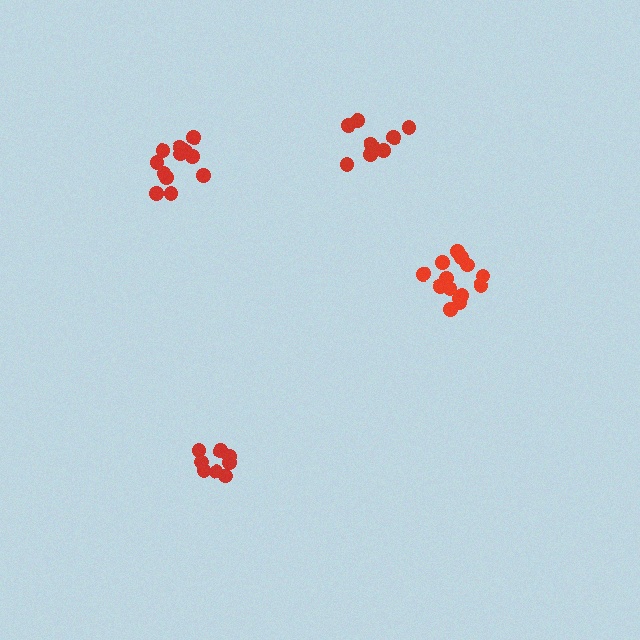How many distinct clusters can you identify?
There are 4 distinct clusters.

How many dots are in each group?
Group 1: 8 dots, Group 2: 8 dots, Group 3: 12 dots, Group 4: 14 dots (42 total).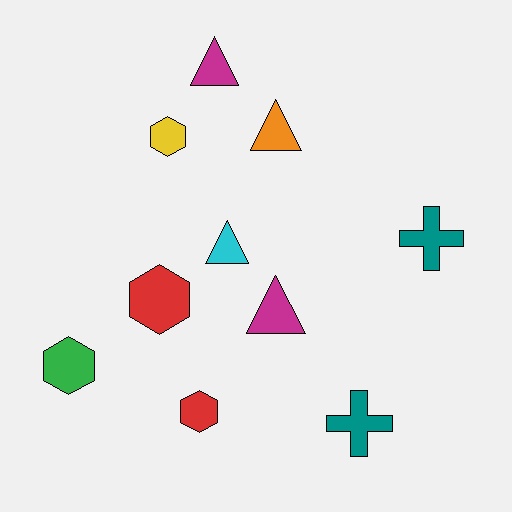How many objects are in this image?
There are 10 objects.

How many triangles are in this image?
There are 4 triangles.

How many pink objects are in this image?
There are no pink objects.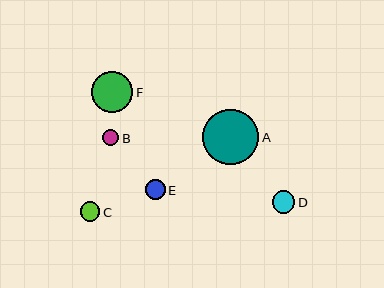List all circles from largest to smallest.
From largest to smallest: A, F, D, E, C, B.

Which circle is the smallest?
Circle B is the smallest with a size of approximately 16 pixels.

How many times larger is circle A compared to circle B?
Circle A is approximately 3.5 times the size of circle B.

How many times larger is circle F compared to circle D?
Circle F is approximately 1.8 times the size of circle D.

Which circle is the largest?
Circle A is the largest with a size of approximately 56 pixels.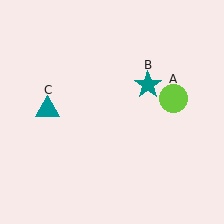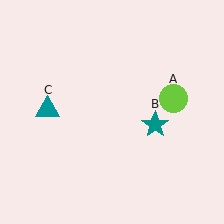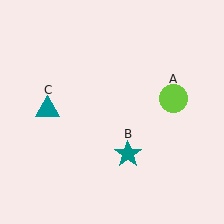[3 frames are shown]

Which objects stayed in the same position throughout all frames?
Lime circle (object A) and teal triangle (object C) remained stationary.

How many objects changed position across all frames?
1 object changed position: teal star (object B).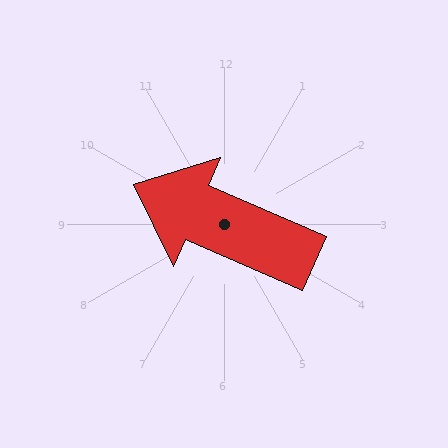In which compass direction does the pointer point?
Northwest.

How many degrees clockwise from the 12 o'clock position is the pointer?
Approximately 293 degrees.